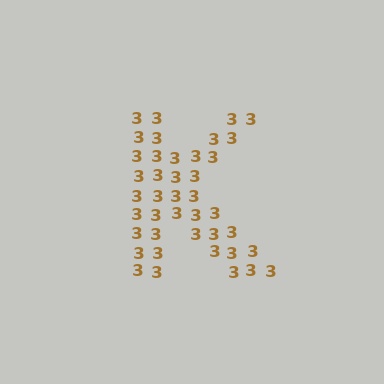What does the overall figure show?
The overall figure shows the letter K.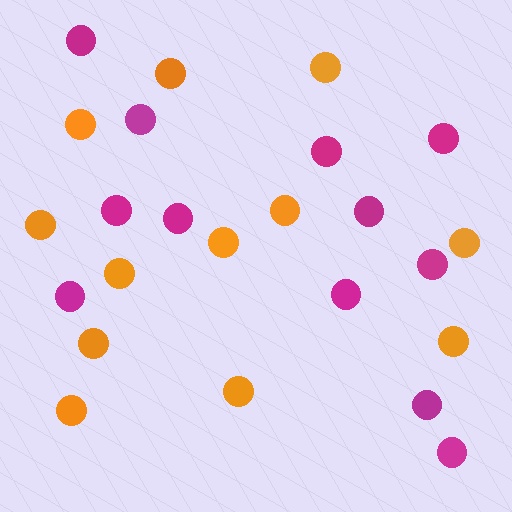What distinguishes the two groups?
There are 2 groups: one group of orange circles (12) and one group of magenta circles (12).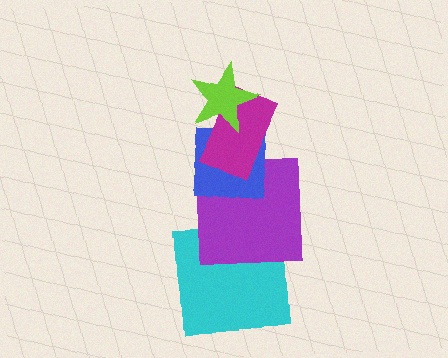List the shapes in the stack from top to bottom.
From top to bottom: the lime star, the magenta rectangle, the blue square, the purple square, the cyan square.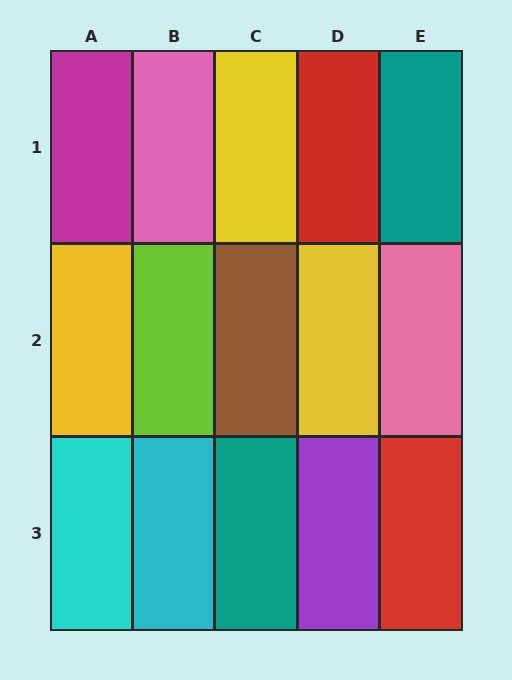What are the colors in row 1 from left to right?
Magenta, pink, yellow, red, teal.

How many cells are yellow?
3 cells are yellow.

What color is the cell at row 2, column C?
Brown.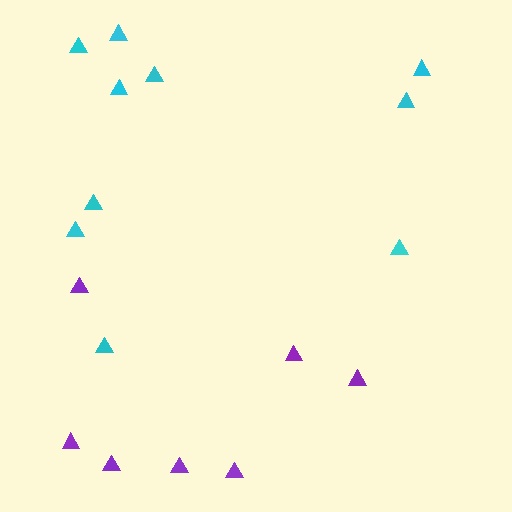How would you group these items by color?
There are 2 groups: one group of purple triangles (7) and one group of cyan triangles (10).